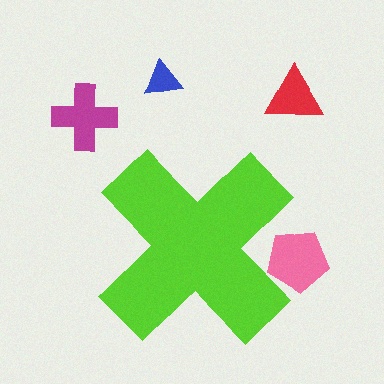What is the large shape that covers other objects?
A lime cross.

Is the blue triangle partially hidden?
No, the blue triangle is fully visible.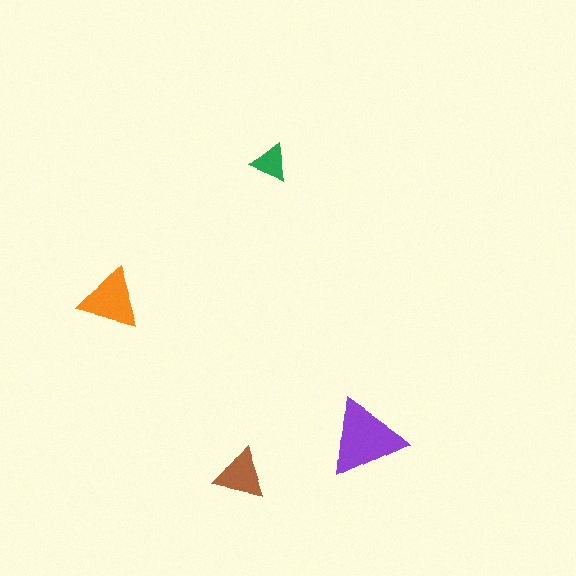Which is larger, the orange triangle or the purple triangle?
The purple one.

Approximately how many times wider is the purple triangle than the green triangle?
About 2 times wider.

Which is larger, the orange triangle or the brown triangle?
The orange one.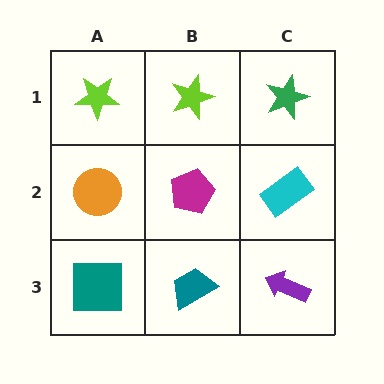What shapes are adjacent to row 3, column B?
A magenta pentagon (row 2, column B), a teal square (row 3, column A), a purple arrow (row 3, column C).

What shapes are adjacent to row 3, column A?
An orange circle (row 2, column A), a teal trapezoid (row 3, column B).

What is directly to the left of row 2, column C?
A magenta pentagon.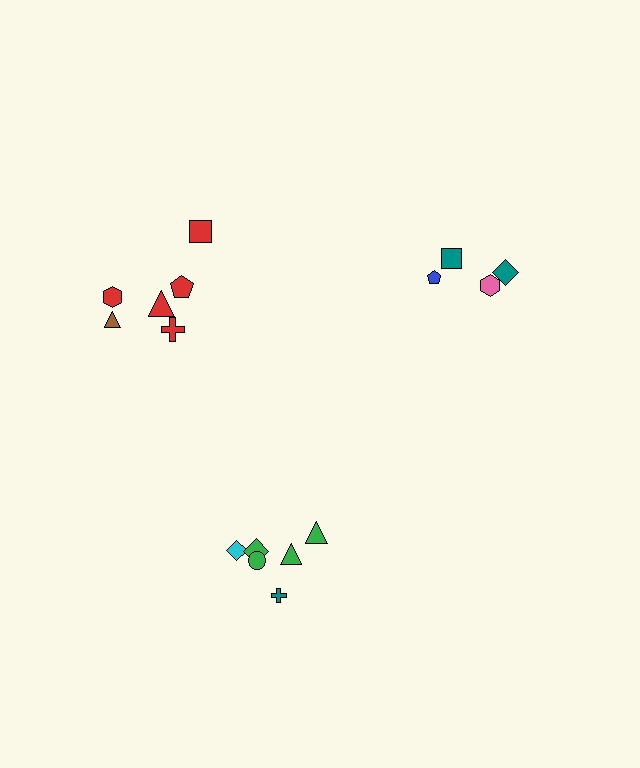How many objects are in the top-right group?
There are 4 objects.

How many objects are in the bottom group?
There are 6 objects.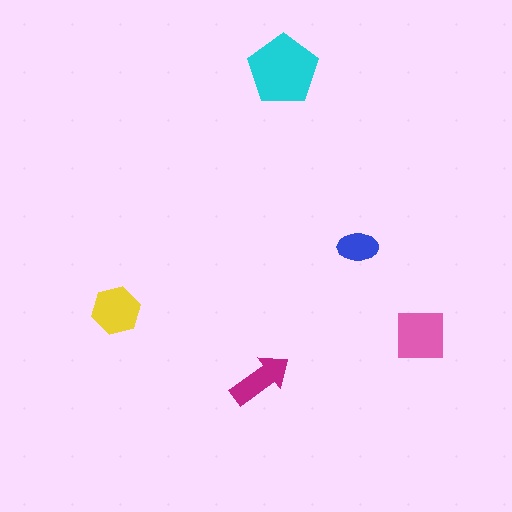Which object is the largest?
The cyan pentagon.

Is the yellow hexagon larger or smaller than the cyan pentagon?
Smaller.